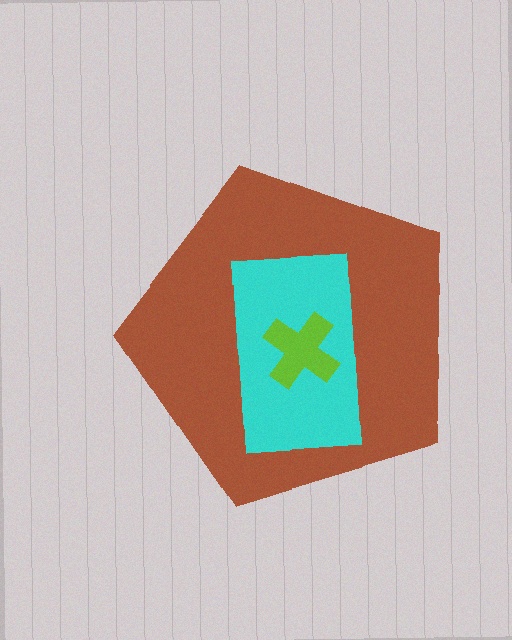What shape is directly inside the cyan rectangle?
The lime cross.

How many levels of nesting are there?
3.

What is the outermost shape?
The brown pentagon.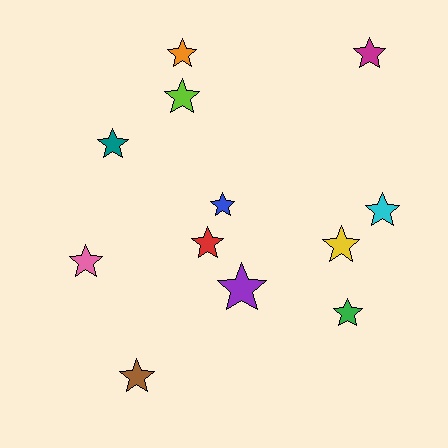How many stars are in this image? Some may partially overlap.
There are 12 stars.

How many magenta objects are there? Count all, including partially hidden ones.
There is 1 magenta object.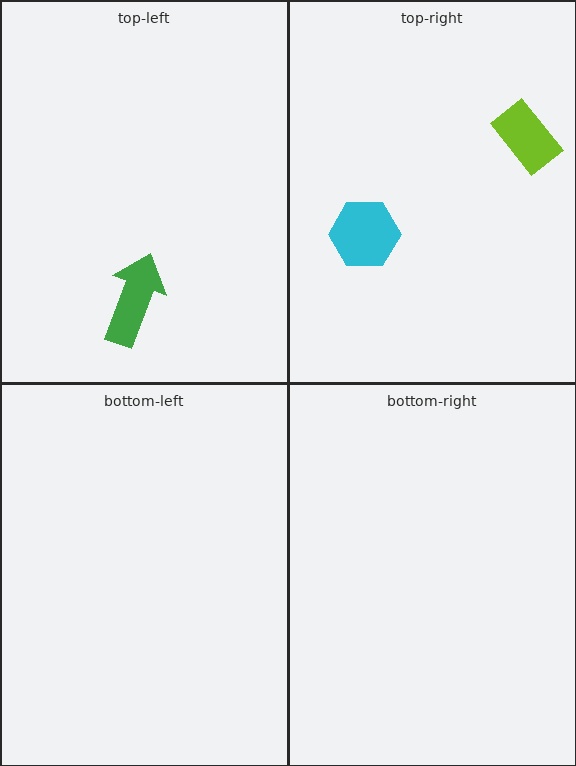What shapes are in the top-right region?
The lime rectangle, the cyan hexagon.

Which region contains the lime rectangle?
The top-right region.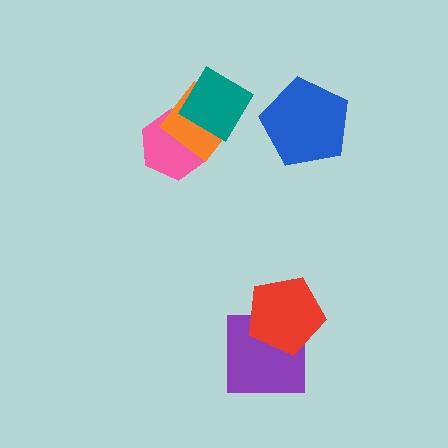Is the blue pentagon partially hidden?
No, no other shape covers it.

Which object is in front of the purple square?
The red pentagon is in front of the purple square.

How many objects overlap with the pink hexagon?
1 object overlaps with the pink hexagon.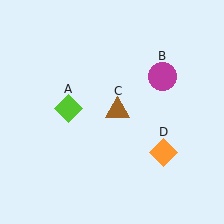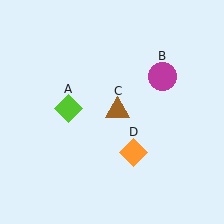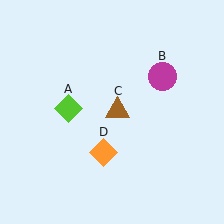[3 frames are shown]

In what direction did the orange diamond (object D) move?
The orange diamond (object D) moved left.